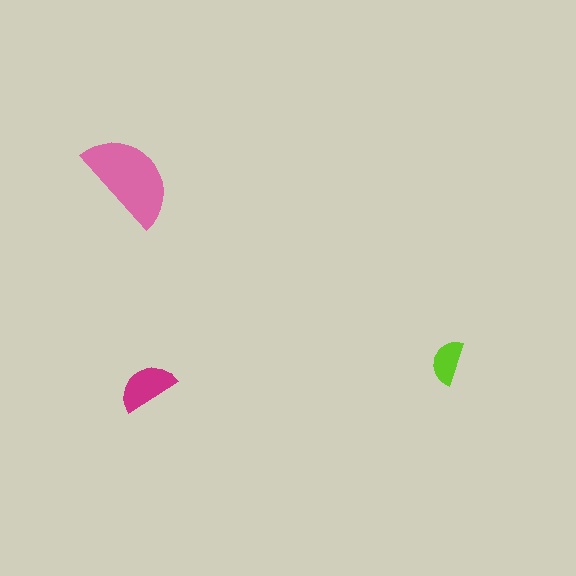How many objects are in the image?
There are 3 objects in the image.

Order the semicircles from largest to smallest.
the pink one, the magenta one, the lime one.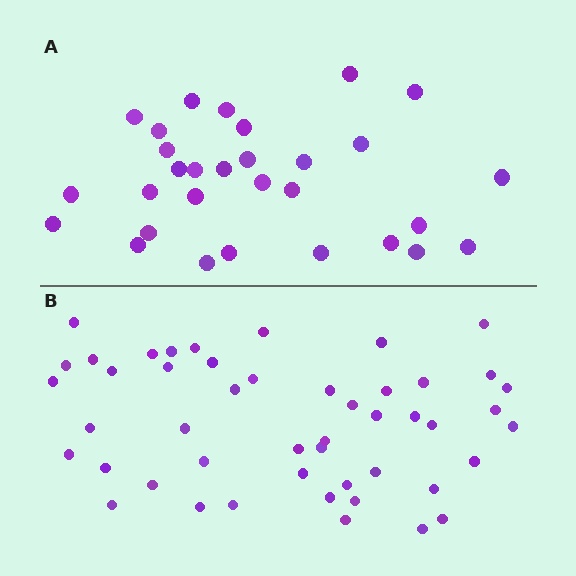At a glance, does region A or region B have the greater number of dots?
Region B (the bottom region) has more dots.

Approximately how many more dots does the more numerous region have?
Region B has approximately 20 more dots than region A.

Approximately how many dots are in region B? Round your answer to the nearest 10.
About 50 dots. (The exact count is 48, which rounds to 50.)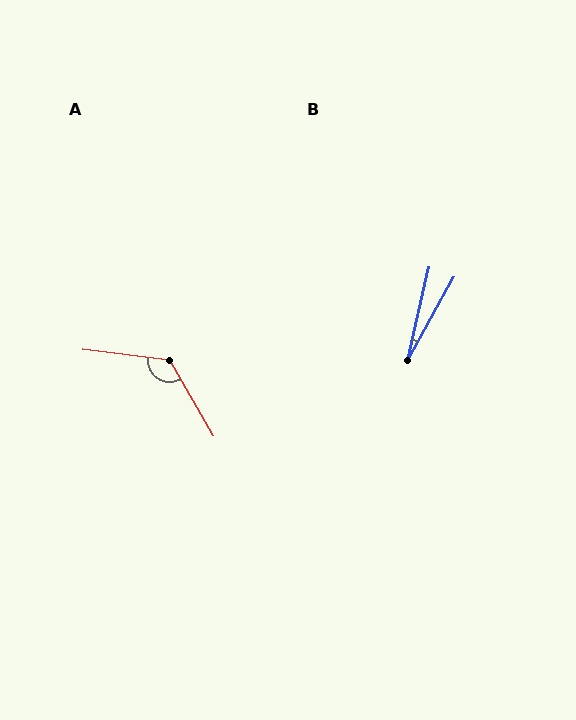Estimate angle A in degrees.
Approximately 127 degrees.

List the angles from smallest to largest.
B (16°), A (127°).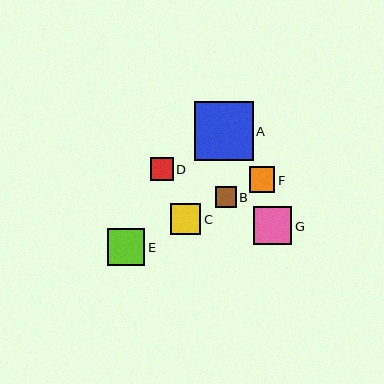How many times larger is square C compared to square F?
Square C is approximately 1.2 times the size of square F.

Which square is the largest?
Square A is the largest with a size of approximately 58 pixels.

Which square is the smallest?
Square B is the smallest with a size of approximately 20 pixels.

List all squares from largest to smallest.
From largest to smallest: A, G, E, C, F, D, B.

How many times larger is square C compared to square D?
Square C is approximately 1.3 times the size of square D.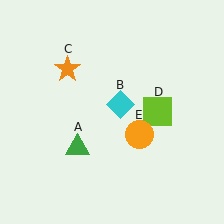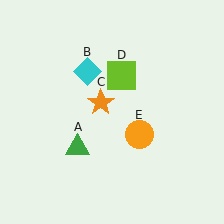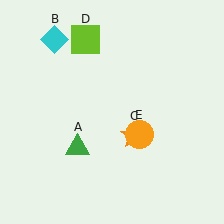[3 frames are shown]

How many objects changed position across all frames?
3 objects changed position: cyan diamond (object B), orange star (object C), lime square (object D).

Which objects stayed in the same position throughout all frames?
Green triangle (object A) and orange circle (object E) remained stationary.